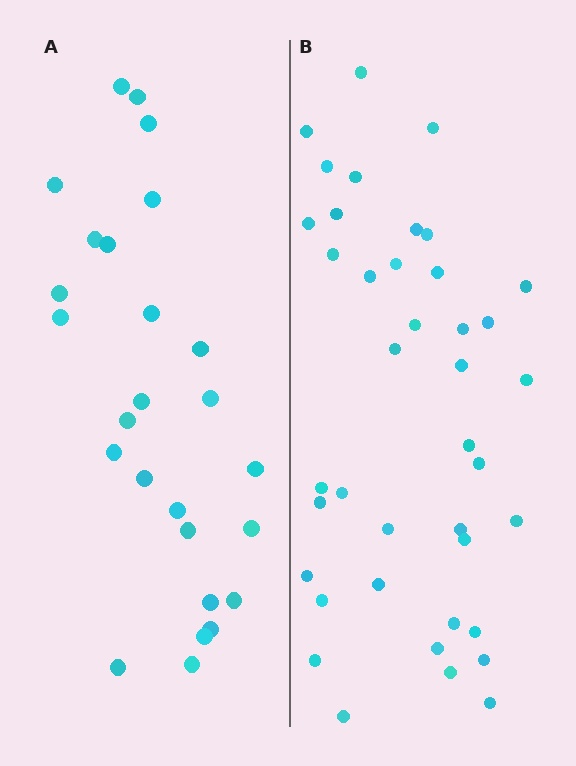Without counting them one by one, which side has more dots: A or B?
Region B (the right region) has more dots.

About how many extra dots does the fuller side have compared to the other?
Region B has approximately 15 more dots than region A.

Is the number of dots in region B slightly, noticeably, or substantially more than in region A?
Region B has substantially more. The ratio is roughly 1.5 to 1.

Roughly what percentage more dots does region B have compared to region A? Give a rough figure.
About 55% more.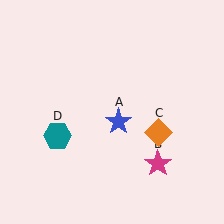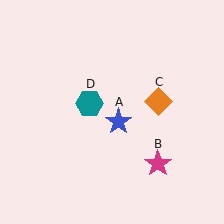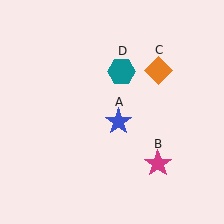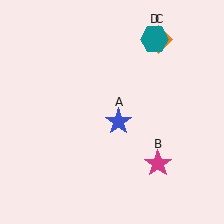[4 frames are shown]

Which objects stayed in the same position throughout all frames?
Blue star (object A) and magenta star (object B) remained stationary.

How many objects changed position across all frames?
2 objects changed position: orange diamond (object C), teal hexagon (object D).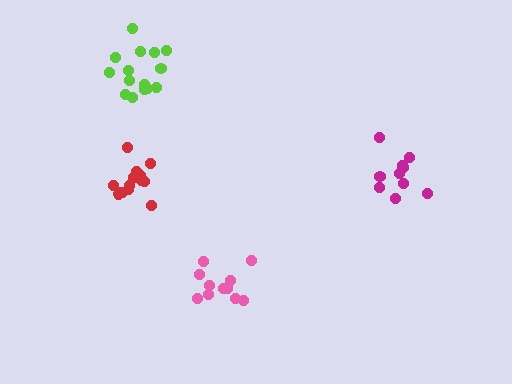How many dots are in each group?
Group 1: 15 dots, Group 2: 10 dots, Group 3: 15 dots, Group 4: 11 dots (51 total).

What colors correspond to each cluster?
The clusters are colored: red, magenta, lime, pink.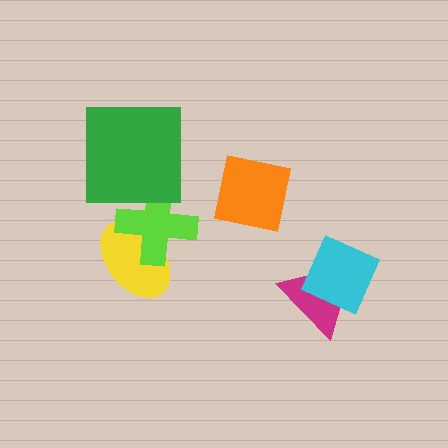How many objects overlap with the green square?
1 object overlaps with the green square.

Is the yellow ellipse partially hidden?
Yes, it is partially covered by another shape.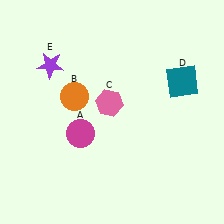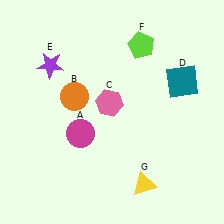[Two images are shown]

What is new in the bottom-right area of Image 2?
A yellow triangle (G) was added in the bottom-right area of Image 2.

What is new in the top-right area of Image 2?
A lime pentagon (F) was added in the top-right area of Image 2.